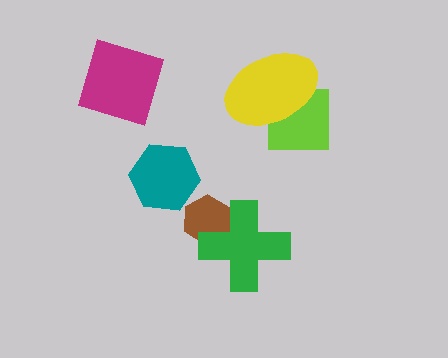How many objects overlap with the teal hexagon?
0 objects overlap with the teal hexagon.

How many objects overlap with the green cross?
1 object overlaps with the green cross.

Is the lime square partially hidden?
Yes, it is partially covered by another shape.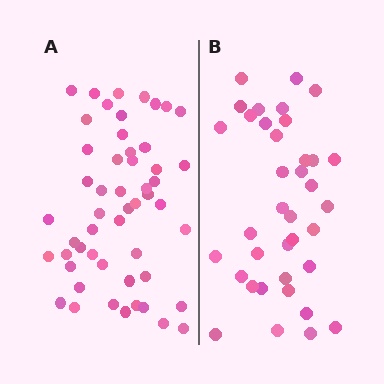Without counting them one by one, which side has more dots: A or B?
Region A (the left region) has more dots.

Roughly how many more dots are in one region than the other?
Region A has approximately 15 more dots than region B.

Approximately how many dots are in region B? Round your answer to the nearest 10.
About 40 dots. (The exact count is 37, which rounds to 40.)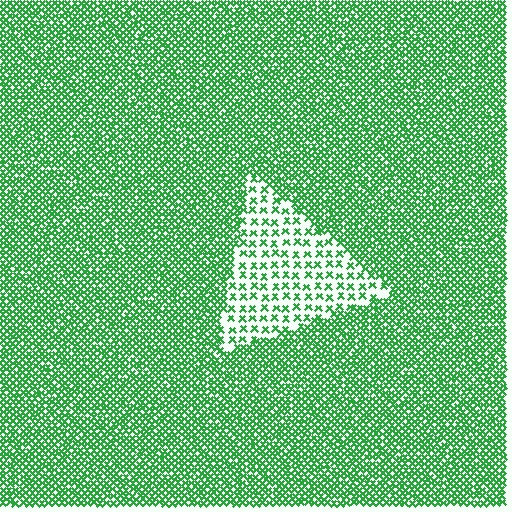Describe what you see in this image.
The image contains small green elements arranged at two different densities. A triangle-shaped region is visible where the elements are less densely packed than the surrounding area.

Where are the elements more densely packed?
The elements are more densely packed outside the triangle boundary.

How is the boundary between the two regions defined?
The boundary is defined by a change in element density (approximately 2.8x ratio). All elements are the same color, size, and shape.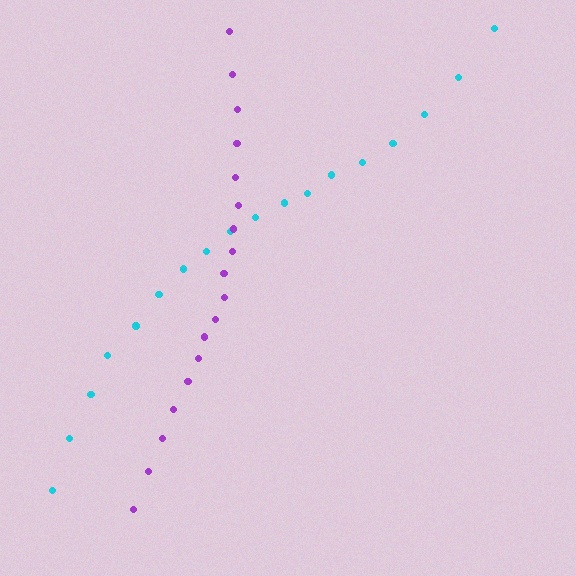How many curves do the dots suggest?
There are 2 distinct paths.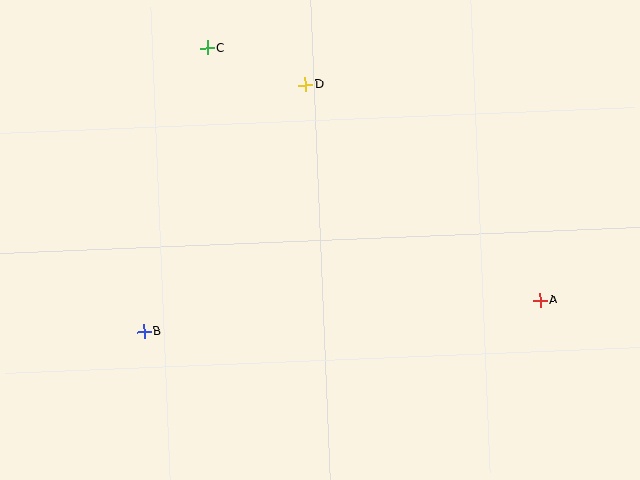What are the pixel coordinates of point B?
Point B is at (144, 332).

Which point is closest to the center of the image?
Point D at (305, 85) is closest to the center.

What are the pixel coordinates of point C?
Point C is at (207, 48).